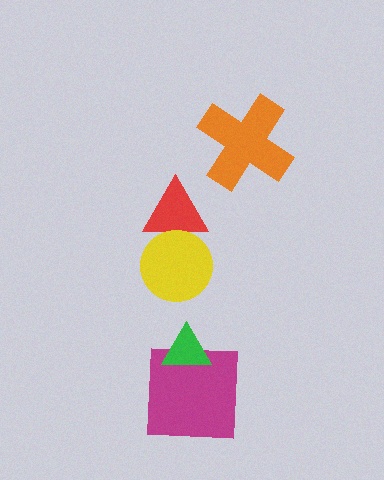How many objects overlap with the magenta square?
1 object overlaps with the magenta square.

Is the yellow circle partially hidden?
No, no other shape covers it.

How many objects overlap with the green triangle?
1 object overlaps with the green triangle.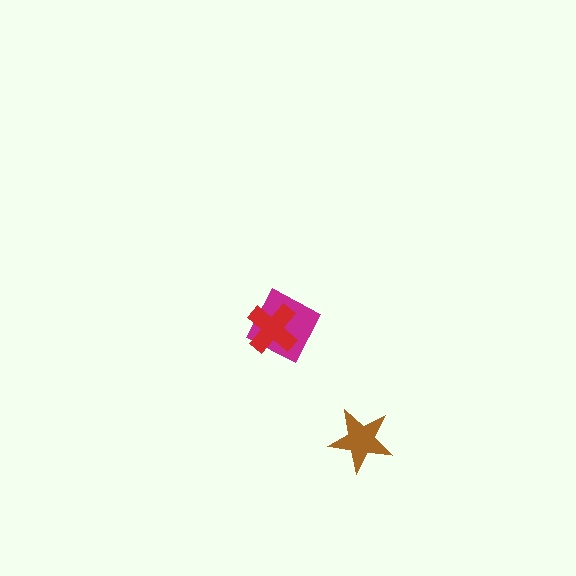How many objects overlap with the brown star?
0 objects overlap with the brown star.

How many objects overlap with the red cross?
1 object overlaps with the red cross.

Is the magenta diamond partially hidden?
Yes, it is partially covered by another shape.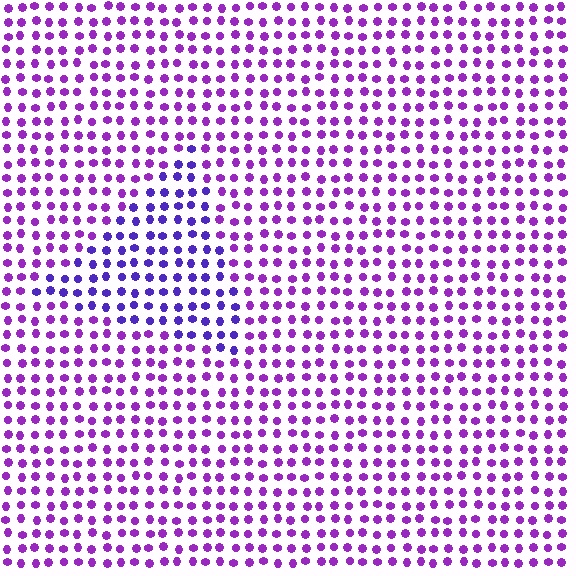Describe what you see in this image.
The image is filled with small purple elements in a uniform arrangement. A triangle-shaped region is visible where the elements are tinted to a slightly different hue, forming a subtle color boundary.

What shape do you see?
I see a triangle.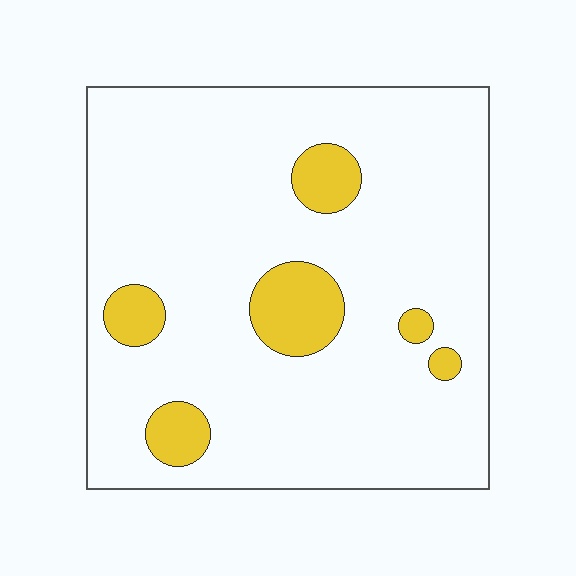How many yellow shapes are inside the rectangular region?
6.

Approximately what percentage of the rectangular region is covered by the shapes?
Approximately 10%.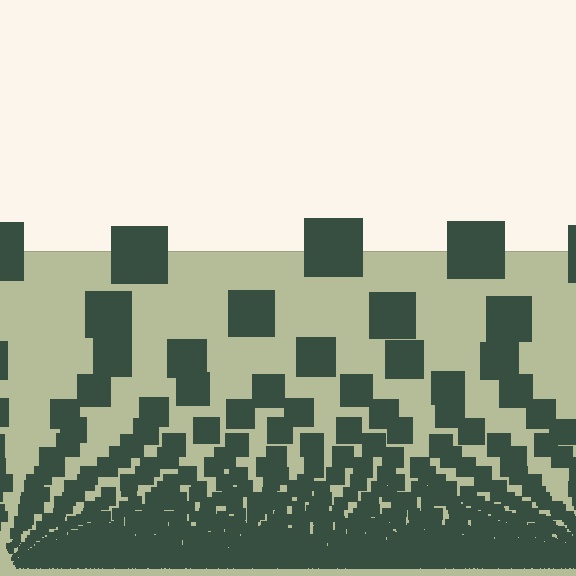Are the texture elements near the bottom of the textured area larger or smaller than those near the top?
Smaller. The gradient is inverted — elements near the bottom are smaller and denser.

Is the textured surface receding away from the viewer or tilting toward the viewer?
The surface appears to tilt toward the viewer. Texture elements get larger and sparser toward the top.